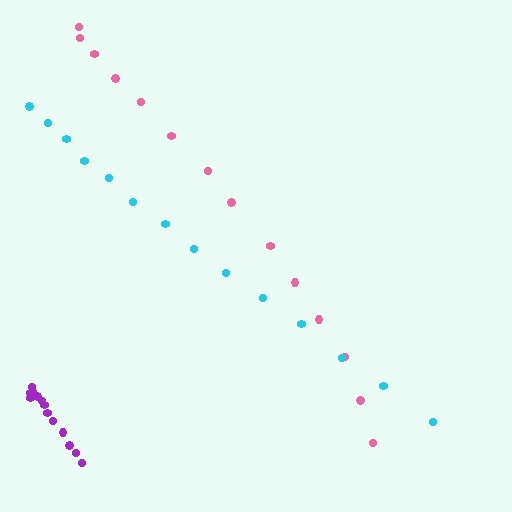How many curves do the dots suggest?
There are 3 distinct paths.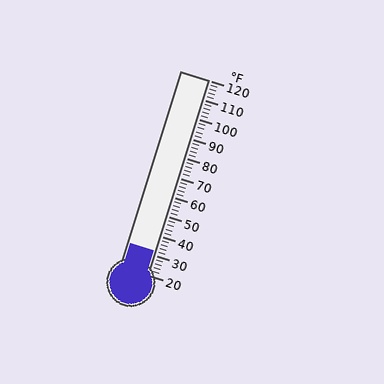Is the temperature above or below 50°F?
The temperature is below 50°F.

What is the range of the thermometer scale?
The thermometer scale ranges from 20°F to 120°F.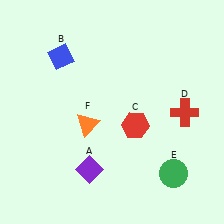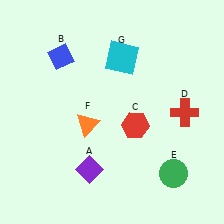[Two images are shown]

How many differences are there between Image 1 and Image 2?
There is 1 difference between the two images.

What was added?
A cyan square (G) was added in Image 2.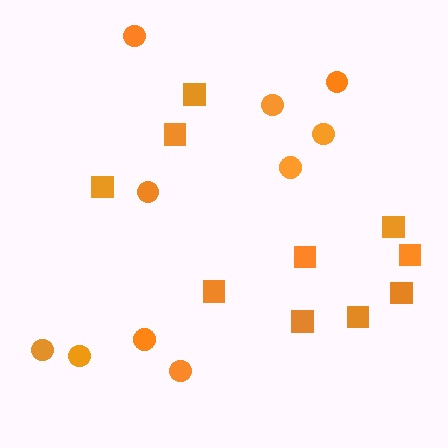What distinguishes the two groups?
There are 2 groups: one group of circles (10) and one group of squares (10).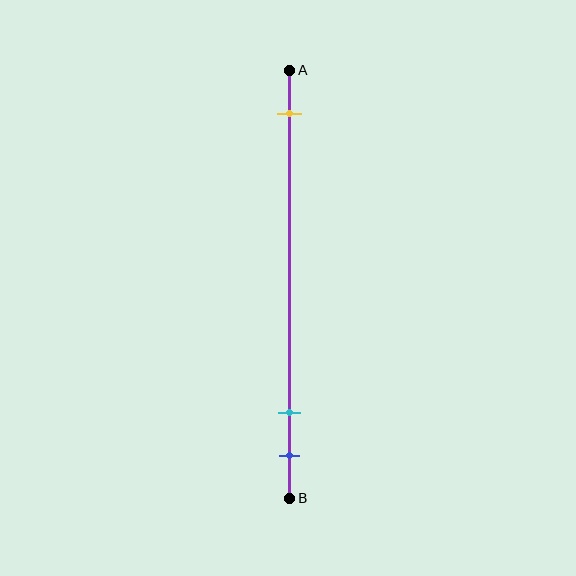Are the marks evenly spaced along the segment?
No, the marks are not evenly spaced.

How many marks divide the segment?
There are 3 marks dividing the segment.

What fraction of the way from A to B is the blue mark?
The blue mark is approximately 90% (0.9) of the way from A to B.